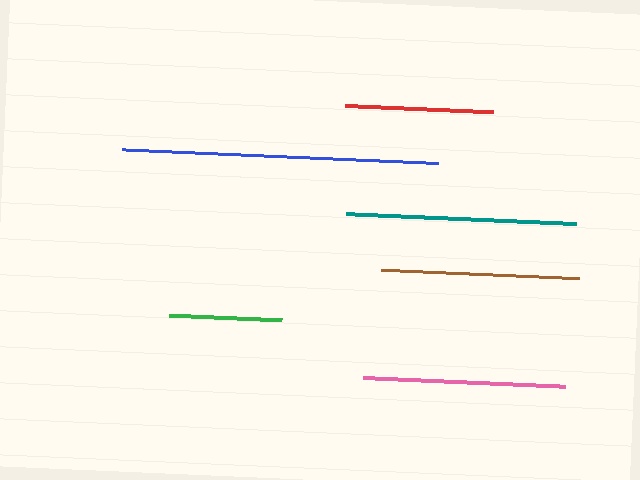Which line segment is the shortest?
The green line is the shortest at approximately 113 pixels.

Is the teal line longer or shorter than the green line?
The teal line is longer than the green line.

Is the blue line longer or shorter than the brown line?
The blue line is longer than the brown line.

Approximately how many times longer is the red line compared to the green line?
The red line is approximately 1.3 times the length of the green line.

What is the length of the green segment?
The green segment is approximately 113 pixels long.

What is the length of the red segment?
The red segment is approximately 148 pixels long.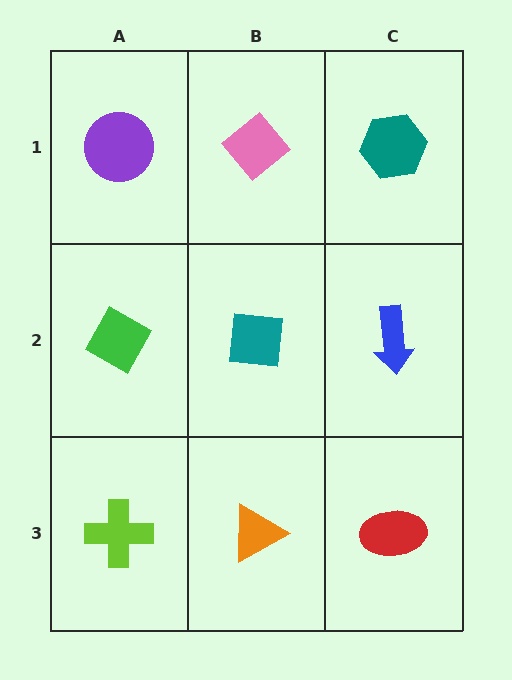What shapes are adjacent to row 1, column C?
A blue arrow (row 2, column C), a pink diamond (row 1, column B).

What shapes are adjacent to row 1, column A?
A green diamond (row 2, column A), a pink diamond (row 1, column B).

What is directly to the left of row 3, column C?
An orange triangle.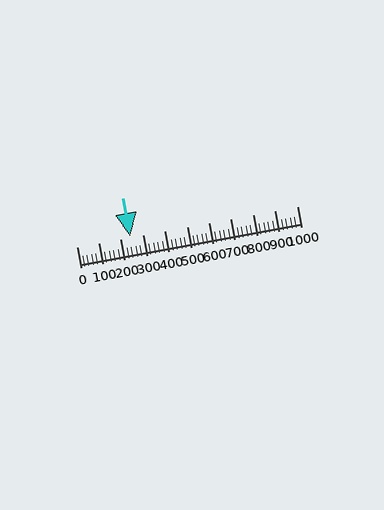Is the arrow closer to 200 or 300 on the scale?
The arrow is closer to 200.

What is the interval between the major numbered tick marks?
The major tick marks are spaced 100 units apart.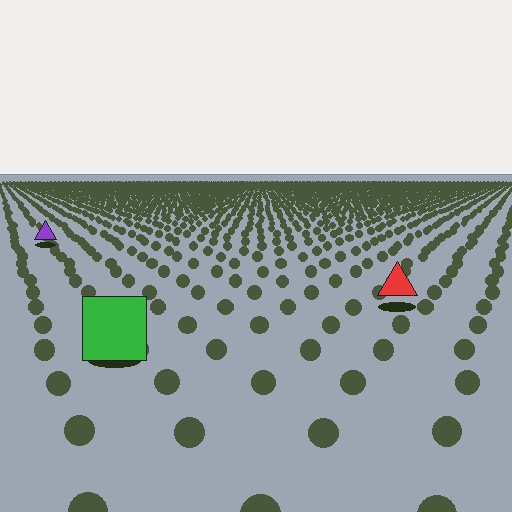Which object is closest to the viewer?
The green square is closest. The texture marks near it are larger and more spread out.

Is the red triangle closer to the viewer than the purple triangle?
Yes. The red triangle is closer — you can tell from the texture gradient: the ground texture is coarser near it.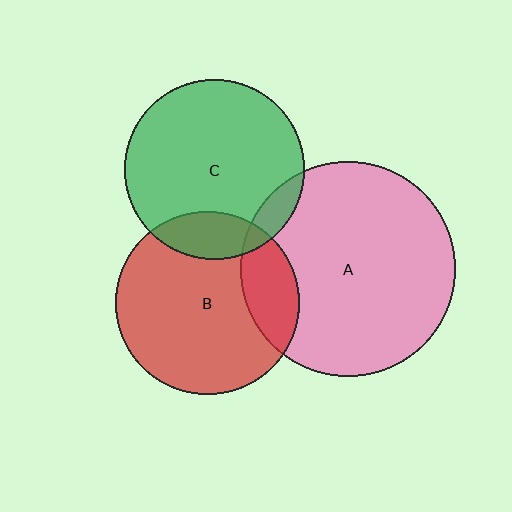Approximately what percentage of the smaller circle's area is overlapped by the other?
Approximately 20%.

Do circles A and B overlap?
Yes.